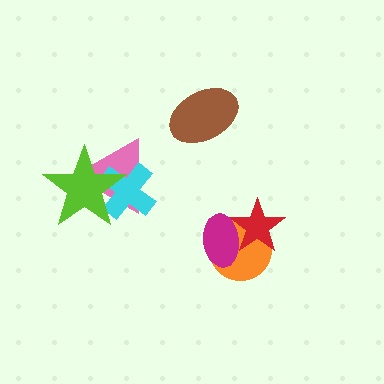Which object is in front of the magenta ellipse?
The red star is in front of the magenta ellipse.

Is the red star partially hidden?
No, no other shape covers it.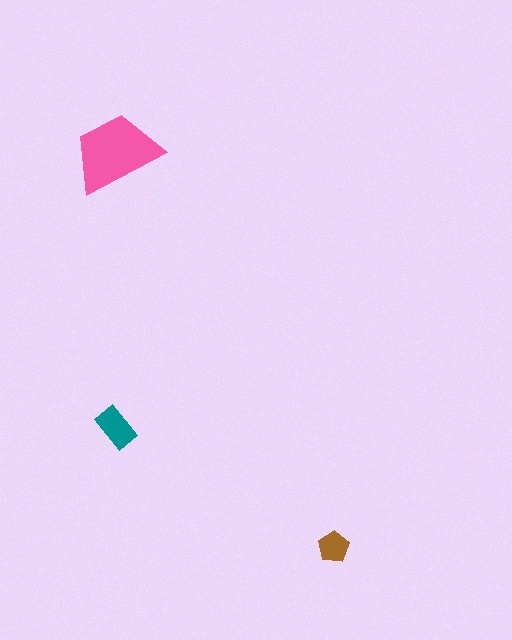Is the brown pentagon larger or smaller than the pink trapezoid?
Smaller.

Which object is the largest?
The pink trapezoid.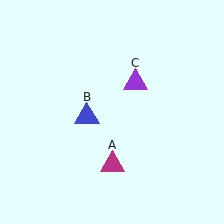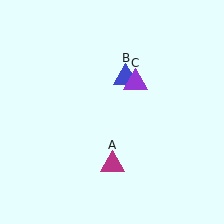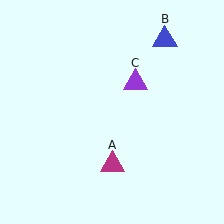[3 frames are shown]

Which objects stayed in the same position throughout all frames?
Magenta triangle (object A) and purple triangle (object C) remained stationary.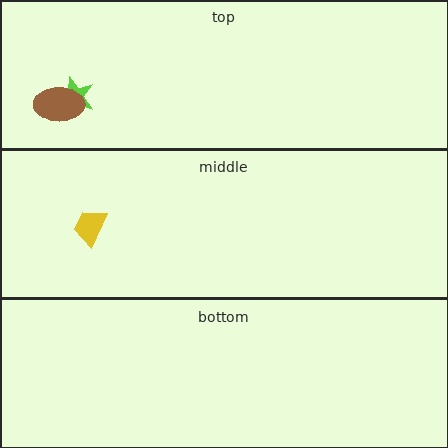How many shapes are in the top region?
2.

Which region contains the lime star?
The top region.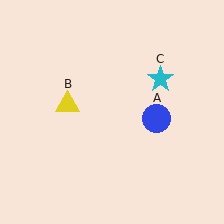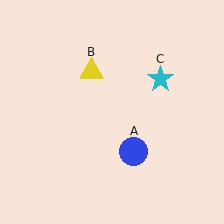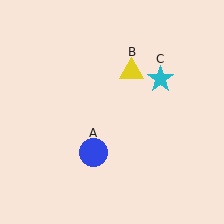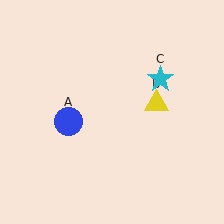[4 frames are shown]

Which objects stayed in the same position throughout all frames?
Cyan star (object C) remained stationary.